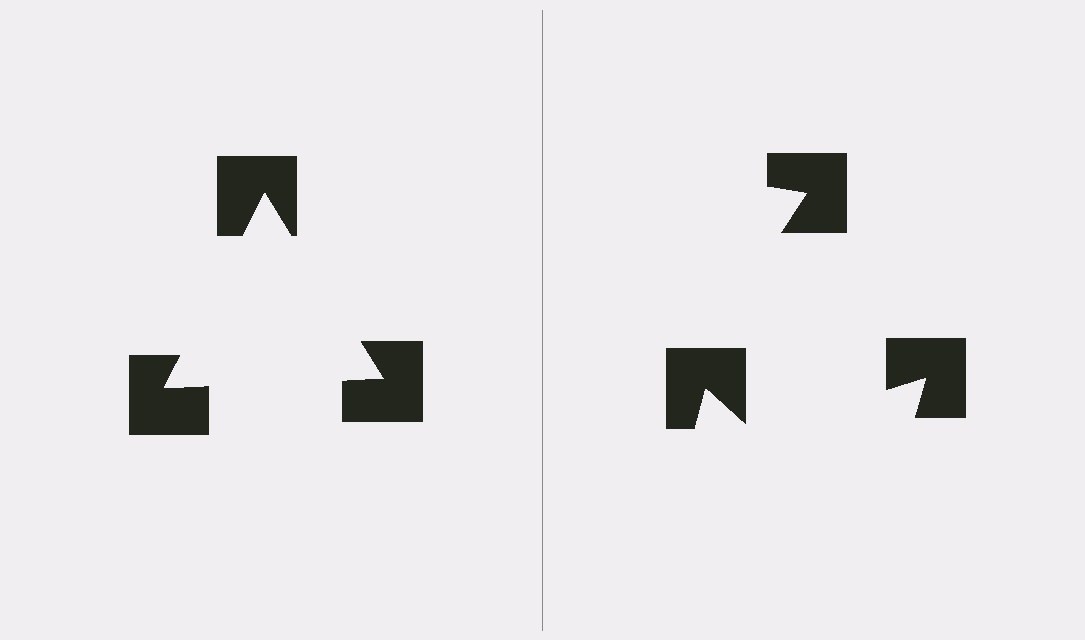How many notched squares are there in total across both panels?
6 — 3 on each side.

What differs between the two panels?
The notched squares are positioned identically on both sides; only the wedge orientations differ. On the left they align to a triangle; on the right they are misaligned.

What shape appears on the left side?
An illusory triangle.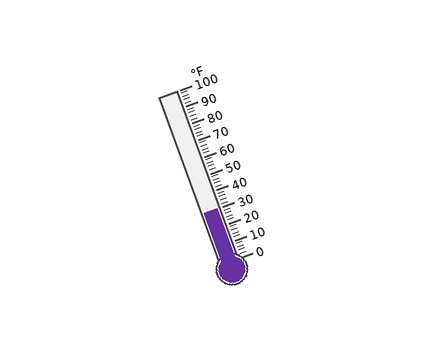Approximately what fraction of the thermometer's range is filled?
The thermometer is filled to approximately 30% of its range.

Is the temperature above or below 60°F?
The temperature is below 60°F.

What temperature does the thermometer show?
The thermometer shows approximately 30°F.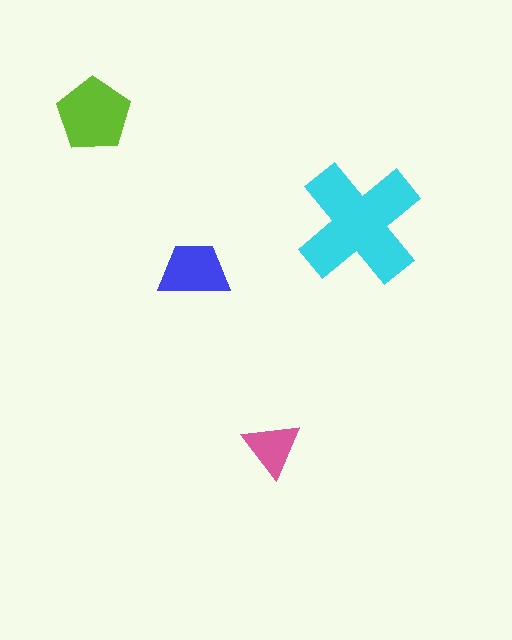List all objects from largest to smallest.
The cyan cross, the lime pentagon, the blue trapezoid, the pink triangle.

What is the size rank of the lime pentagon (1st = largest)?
2nd.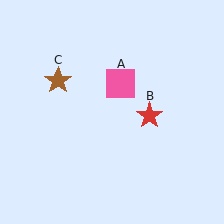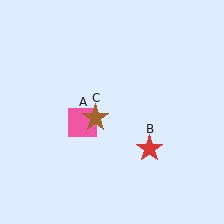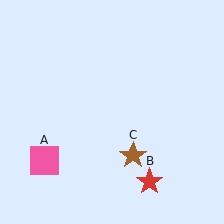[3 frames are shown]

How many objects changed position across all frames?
3 objects changed position: pink square (object A), red star (object B), brown star (object C).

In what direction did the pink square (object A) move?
The pink square (object A) moved down and to the left.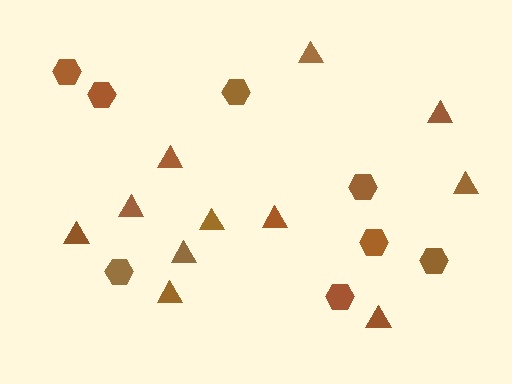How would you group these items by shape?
There are 2 groups: one group of hexagons (8) and one group of triangles (11).